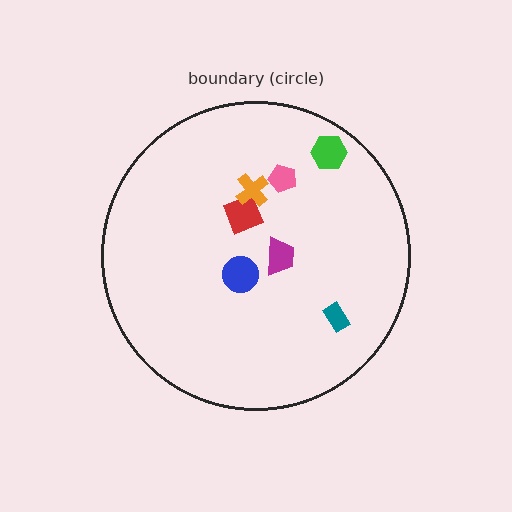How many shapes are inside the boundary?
7 inside, 0 outside.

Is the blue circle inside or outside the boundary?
Inside.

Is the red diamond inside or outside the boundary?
Inside.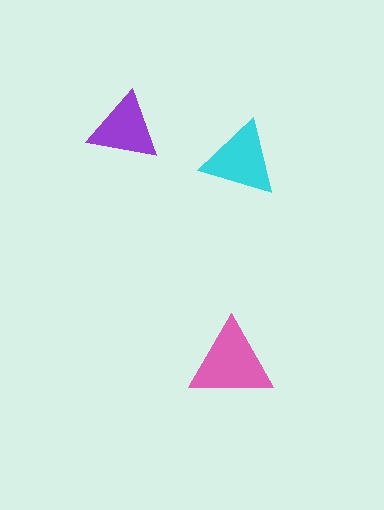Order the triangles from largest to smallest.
the pink one, the cyan one, the purple one.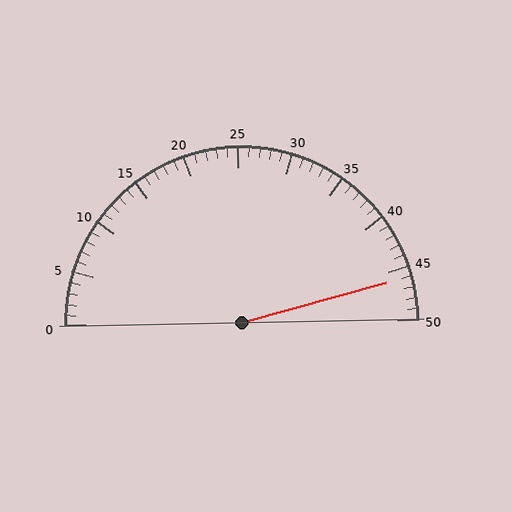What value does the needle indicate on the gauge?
The needle indicates approximately 46.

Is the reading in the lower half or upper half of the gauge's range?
The reading is in the upper half of the range (0 to 50).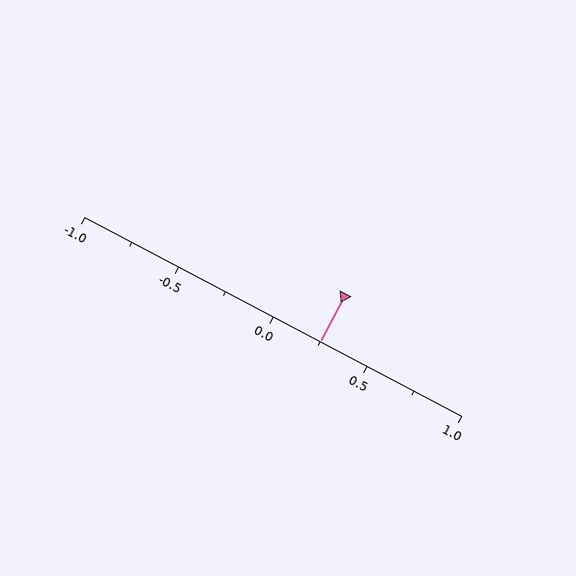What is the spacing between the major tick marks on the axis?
The major ticks are spaced 0.5 apart.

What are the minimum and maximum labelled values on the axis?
The axis runs from -1.0 to 1.0.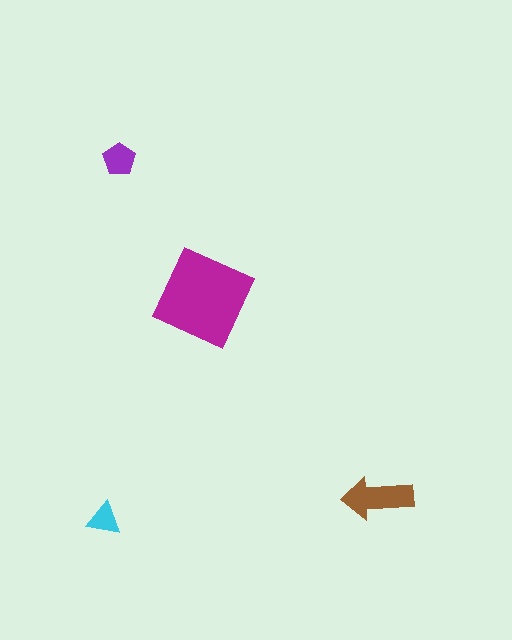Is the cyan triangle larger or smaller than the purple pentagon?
Smaller.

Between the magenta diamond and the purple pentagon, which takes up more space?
The magenta diamond.